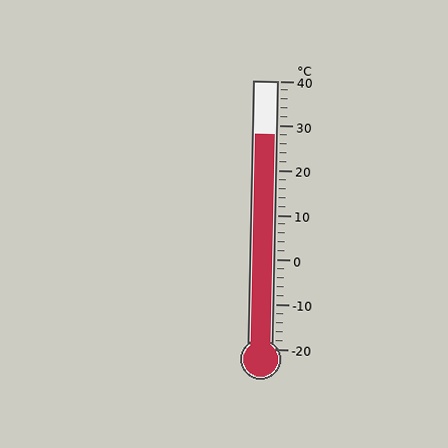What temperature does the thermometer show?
The thermometer shows approximately 28°C.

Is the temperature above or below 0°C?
The temperature is above 0°C.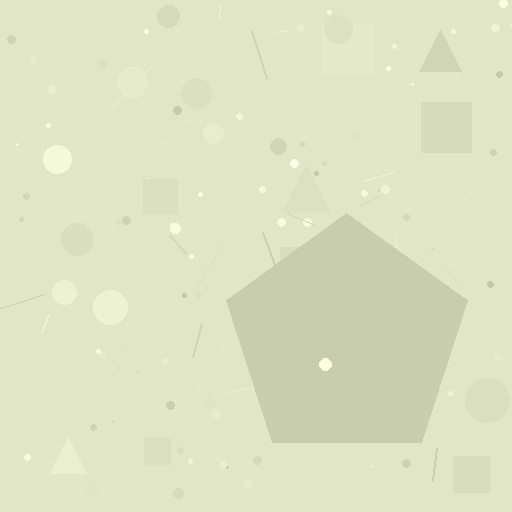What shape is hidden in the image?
A pentagon is hidden in the image.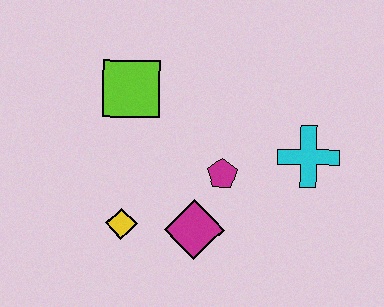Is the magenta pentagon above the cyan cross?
No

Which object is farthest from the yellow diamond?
The cyan cross is farthest from the yellow diamond.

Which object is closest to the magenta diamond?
The magenta pentagon is closest to the magenta diamond.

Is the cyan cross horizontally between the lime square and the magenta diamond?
No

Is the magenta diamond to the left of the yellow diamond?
No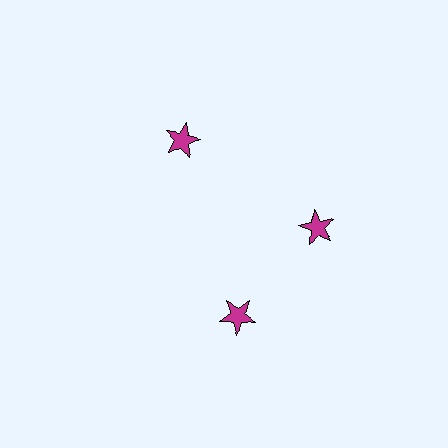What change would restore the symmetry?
The symmetry would be restored by rotating it back into even spacing with its neighbors so that all 3 stars sit at equal angles and equal distance from the center.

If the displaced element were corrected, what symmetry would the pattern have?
It would have 3-fold rotational symmetry — the pattern would map onto itself every 120 degrees.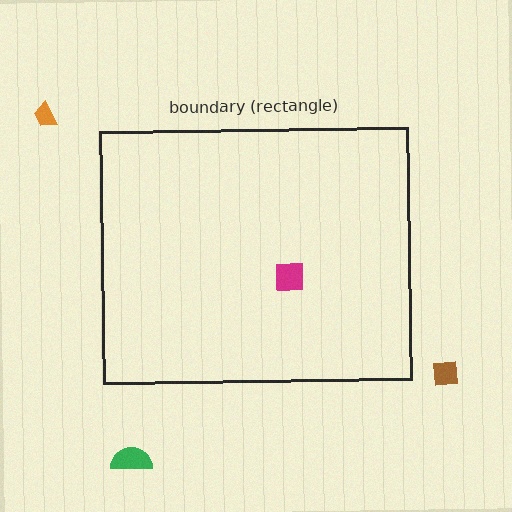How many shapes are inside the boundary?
1 inside, 3 outside.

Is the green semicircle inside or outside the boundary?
Outside.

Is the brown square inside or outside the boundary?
Outside.